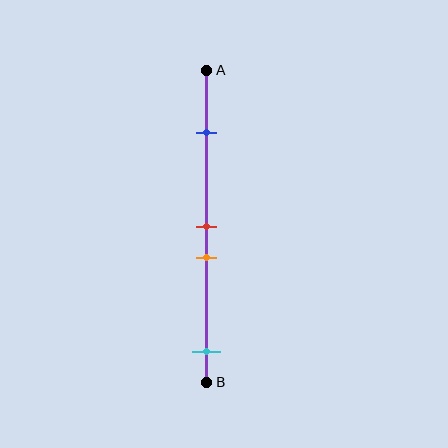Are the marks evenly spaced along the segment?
No, the marks are not evenly spaced.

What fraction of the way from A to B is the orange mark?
The orange mark is approximately 60% (0.6) of the way from A to B.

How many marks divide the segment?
There are 4 marks dividing the segment.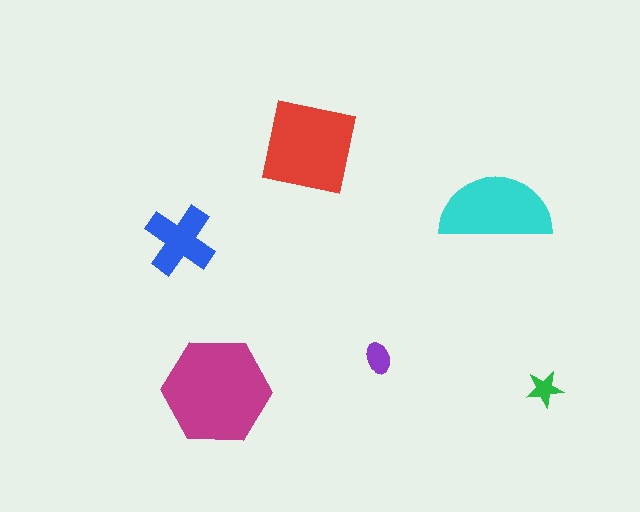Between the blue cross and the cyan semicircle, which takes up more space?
The cyan semicircle.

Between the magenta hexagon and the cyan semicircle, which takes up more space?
The magenta hexagon.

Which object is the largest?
The magenta hexagon.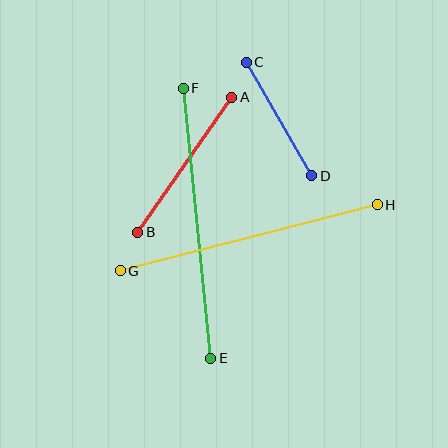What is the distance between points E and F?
The distance is approximately 272 pixels.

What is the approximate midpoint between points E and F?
The midpoint is at approximately (197, 223) pixels.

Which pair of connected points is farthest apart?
Points E and F are farthest apart.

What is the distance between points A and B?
The distance is approximately 165 pixels.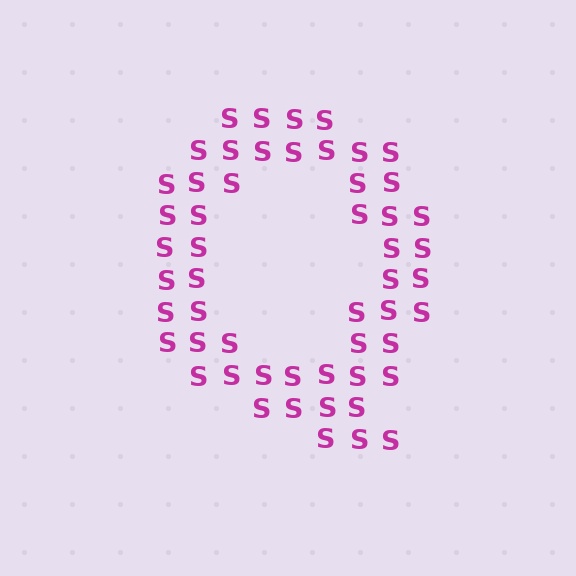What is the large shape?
The large shape is the letter Q.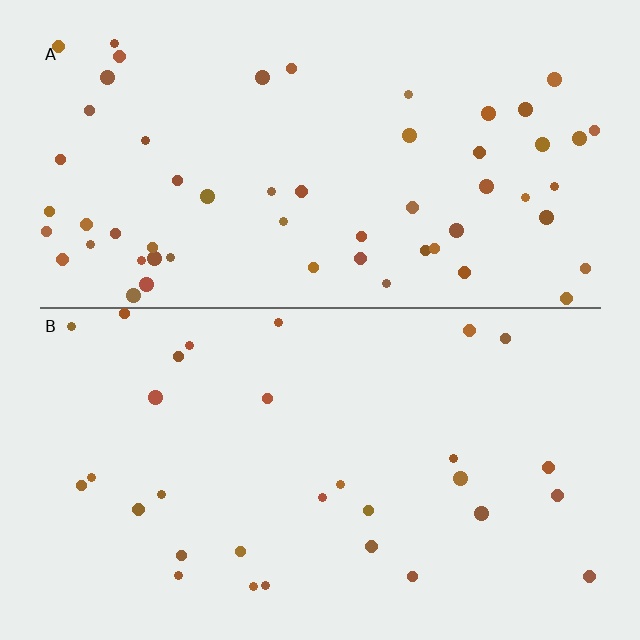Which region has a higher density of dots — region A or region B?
A (the top).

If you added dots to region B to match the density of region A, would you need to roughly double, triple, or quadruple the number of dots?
Approximately double.